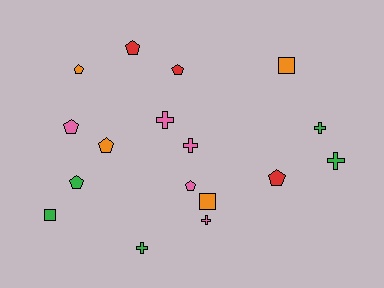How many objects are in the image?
There are 17 objects.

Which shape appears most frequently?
Pentagon, with 8 objects.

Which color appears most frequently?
Green, with 5 objects.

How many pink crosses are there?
There are 3 pink crosses.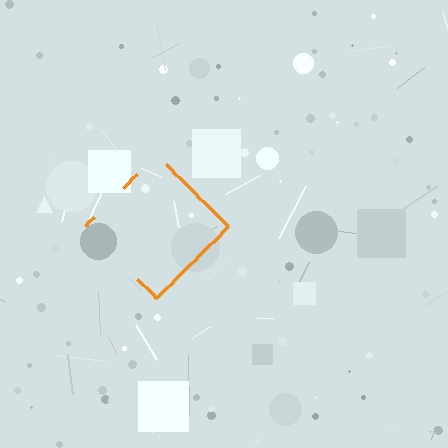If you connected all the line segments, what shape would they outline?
They would outline a diamond.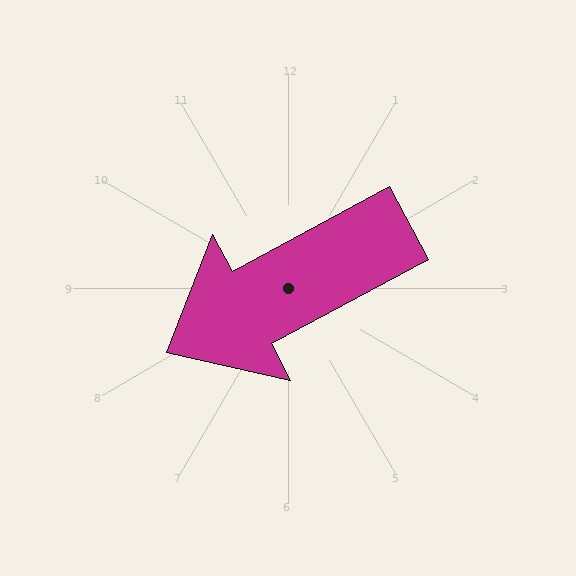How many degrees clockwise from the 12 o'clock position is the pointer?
Approximately 242 degrees.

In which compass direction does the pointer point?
Southwest.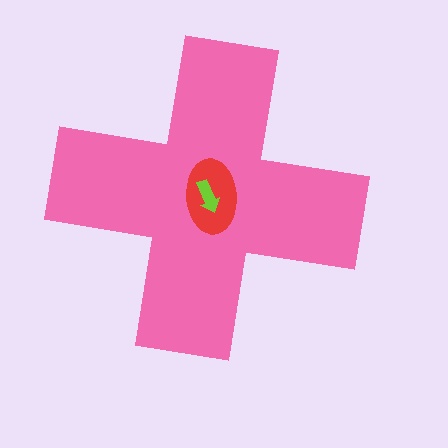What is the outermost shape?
The pink cross.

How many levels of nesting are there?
3.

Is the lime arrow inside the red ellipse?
Yes.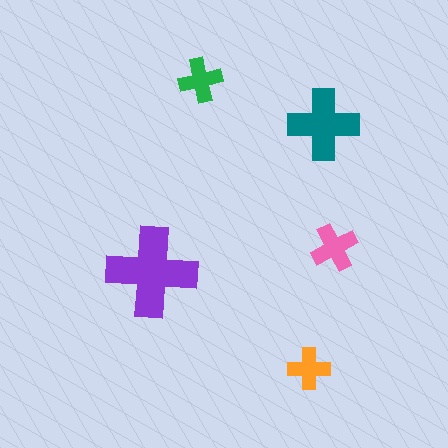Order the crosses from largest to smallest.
the purple one, the teal one, the pink one, the green one, the orange one.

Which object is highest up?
The green cross is topmost.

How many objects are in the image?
There are 5 objects in the image.